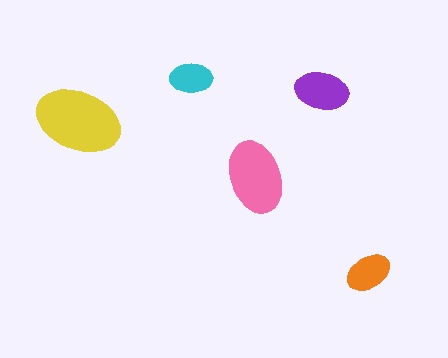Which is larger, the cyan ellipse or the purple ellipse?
The purple one.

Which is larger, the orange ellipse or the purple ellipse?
The purple one.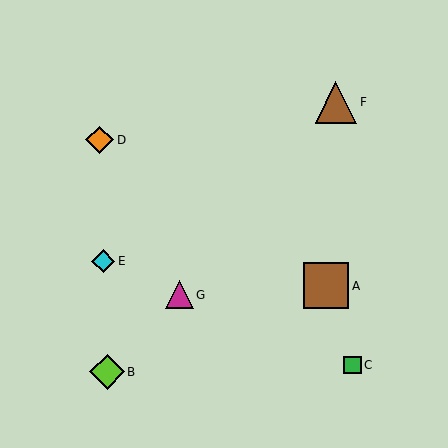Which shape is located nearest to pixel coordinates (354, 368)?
The green square (labeled C) at (352, 365) is nearest to that location.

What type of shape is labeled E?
Shape E is a cyan diamond.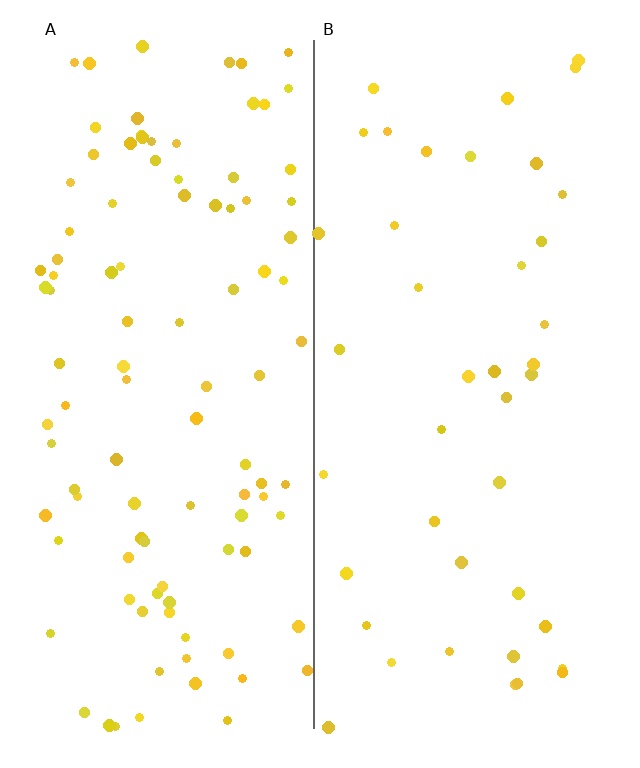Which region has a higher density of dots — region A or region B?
A (the left).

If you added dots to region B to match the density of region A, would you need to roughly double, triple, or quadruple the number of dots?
Approximately double.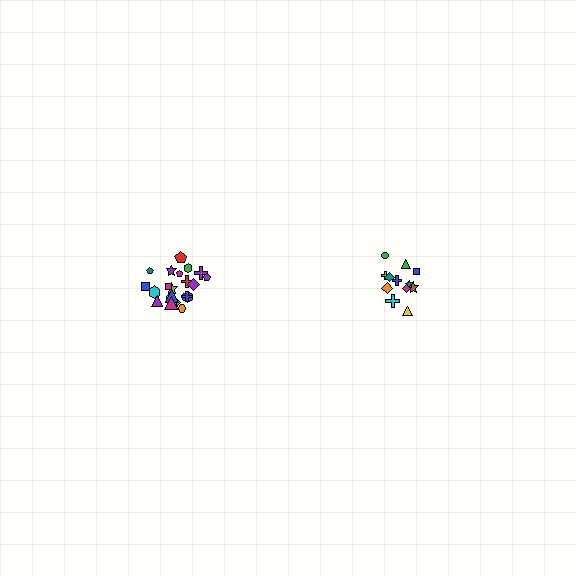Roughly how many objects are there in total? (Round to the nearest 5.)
Roughly 35 objects in total.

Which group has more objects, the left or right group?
The left group.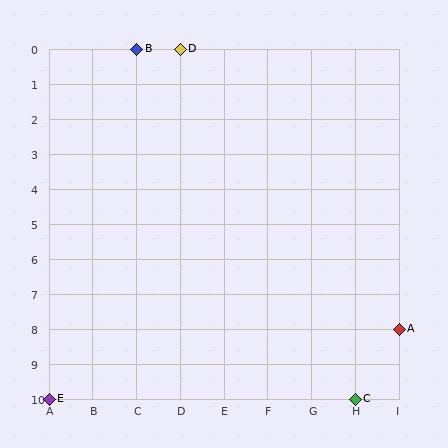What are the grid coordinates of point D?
Point D is at grid coordinates (D, 0).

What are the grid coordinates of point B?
Point B is at grid coordinates (C, 0).